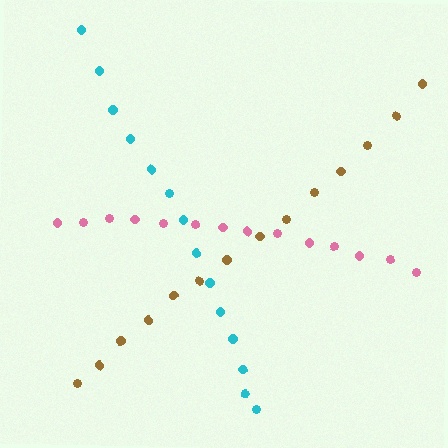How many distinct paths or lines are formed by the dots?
There are 3 distinct paths.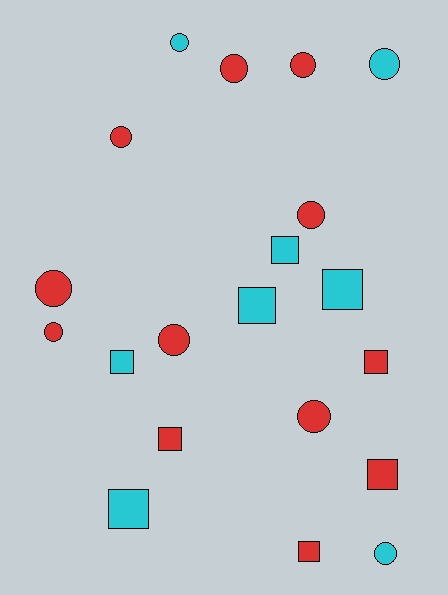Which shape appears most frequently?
Circle, with 11 objects.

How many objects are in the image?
There are 20 objects.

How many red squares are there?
There are 4 red squares.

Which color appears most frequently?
Red, with 12 objects.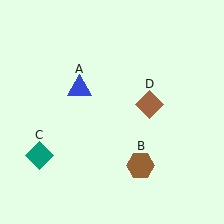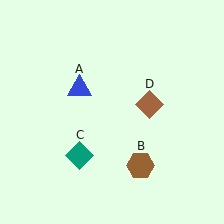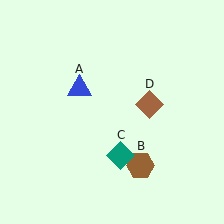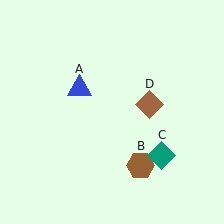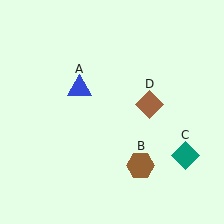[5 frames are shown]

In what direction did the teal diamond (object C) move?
The teal diamond (object C) moved right.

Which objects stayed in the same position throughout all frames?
Blue triangle (object A) and brown hexagon (object B) and brown diamond (object D) remained stationary.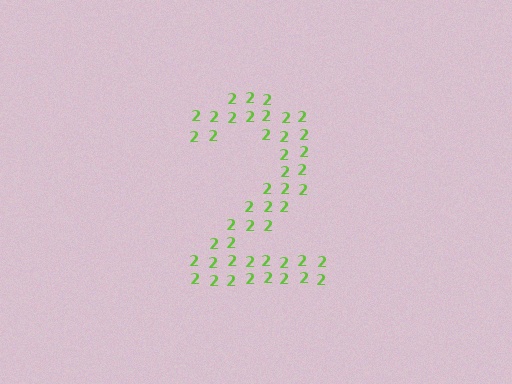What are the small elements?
The small elements are digit 2's.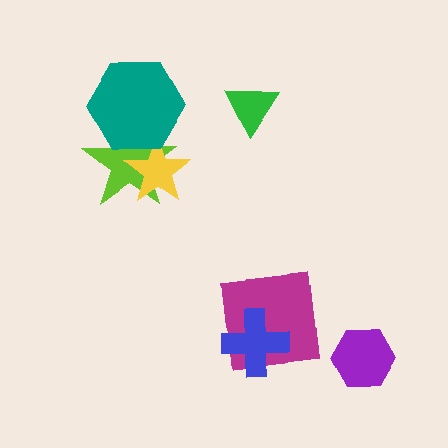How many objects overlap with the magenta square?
1 object overlaps with the magenta square.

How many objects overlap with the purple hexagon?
0 objects overlap with the purple hexagon.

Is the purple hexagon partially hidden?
No, no other shape covers it.